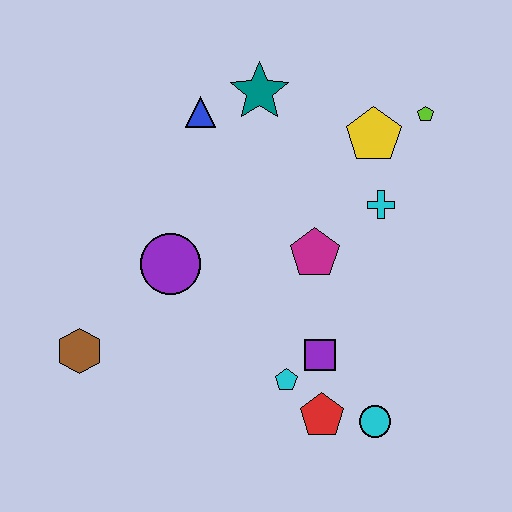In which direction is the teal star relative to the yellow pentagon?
The teal star is to the left of the yellow pentagon.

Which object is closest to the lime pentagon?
The yellow pentagon is closest to the lime pentagon.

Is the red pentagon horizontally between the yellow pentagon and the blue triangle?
Yes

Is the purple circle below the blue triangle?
Yes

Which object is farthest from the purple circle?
The lime pentagon is farthest from the purple circle.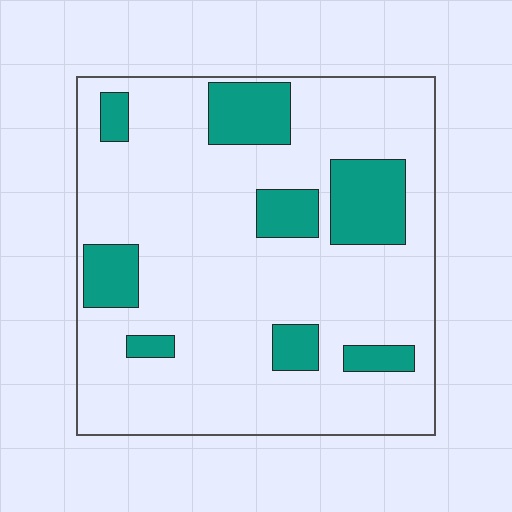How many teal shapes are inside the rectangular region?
8.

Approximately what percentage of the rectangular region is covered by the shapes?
Approximately 20%.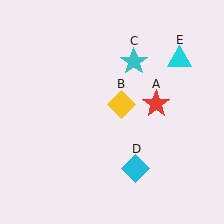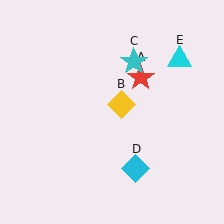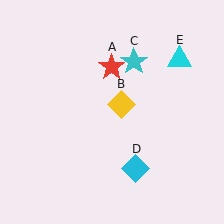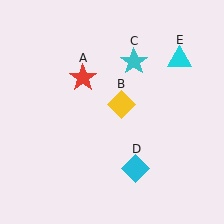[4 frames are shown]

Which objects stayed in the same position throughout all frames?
Yellow diamond (object B) and cyan star (object C) and cyan diamond (object D) and cyan triangle (object E) remained stationary.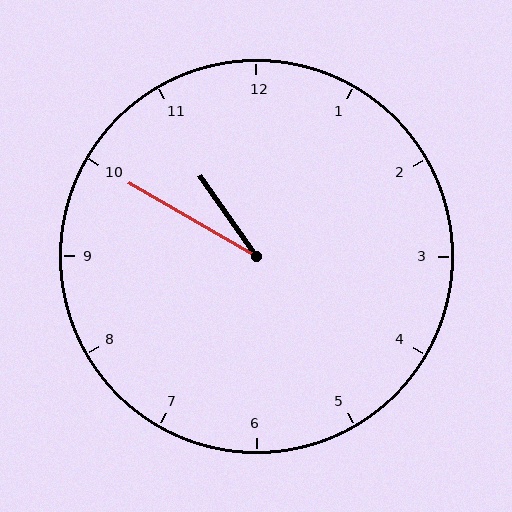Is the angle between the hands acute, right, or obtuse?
It is acute.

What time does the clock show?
10:50.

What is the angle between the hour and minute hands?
Approximately 25 degrees.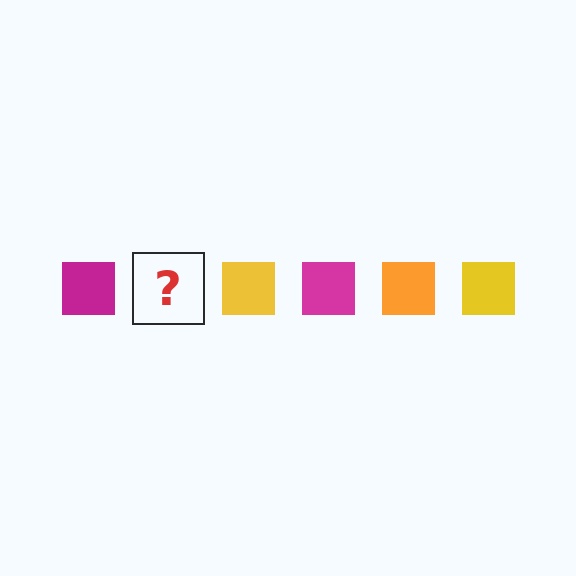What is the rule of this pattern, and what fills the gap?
The rule is that the pattern cycles through magenta, orange, yellow squares. The gap should be filled with an orange square.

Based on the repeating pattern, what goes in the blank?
The blank should be an orange square.